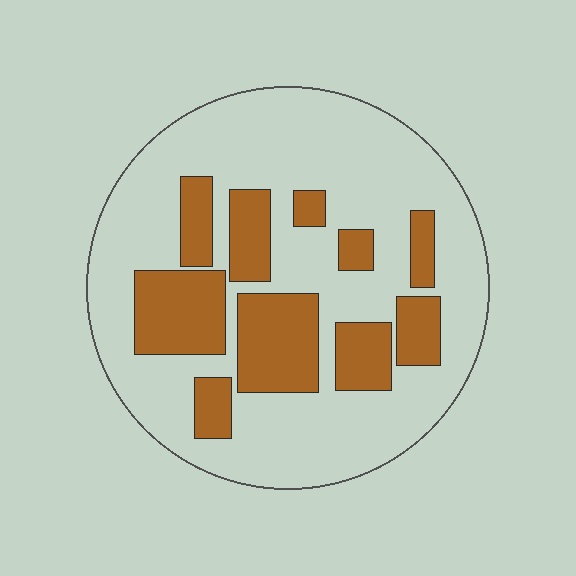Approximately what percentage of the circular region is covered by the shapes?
Approximately 30%.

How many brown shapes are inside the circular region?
10.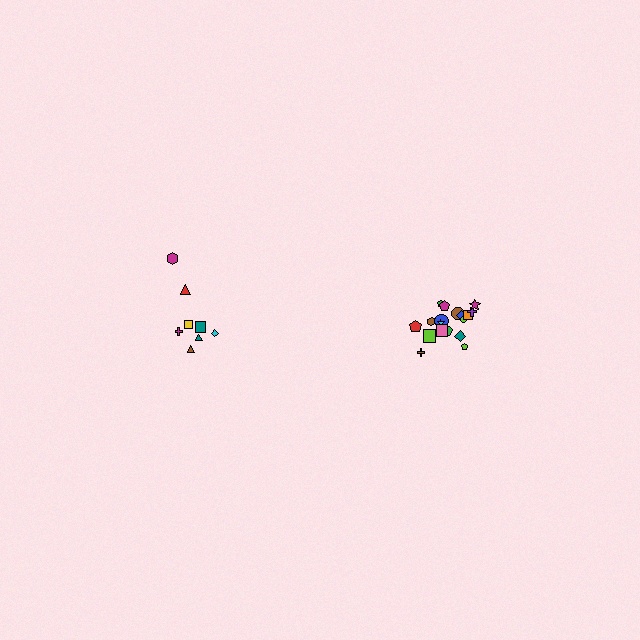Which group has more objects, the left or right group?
The right group.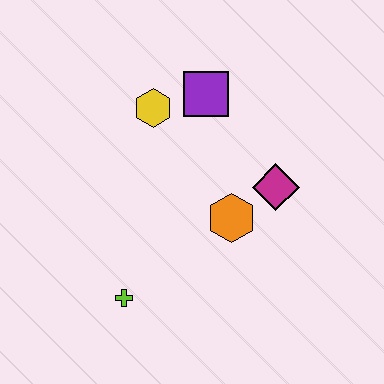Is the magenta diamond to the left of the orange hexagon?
No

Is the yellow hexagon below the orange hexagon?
No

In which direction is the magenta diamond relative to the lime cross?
The magenta diamond is to the right of the lime cross.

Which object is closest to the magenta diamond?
The orange hexagon is closest to the magenta diamond.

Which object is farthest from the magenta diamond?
The lime cross is farthest from the magenta diamond.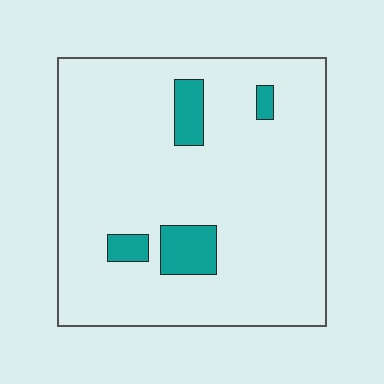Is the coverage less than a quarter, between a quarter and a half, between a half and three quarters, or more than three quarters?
Less than a quarter.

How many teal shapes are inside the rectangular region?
4.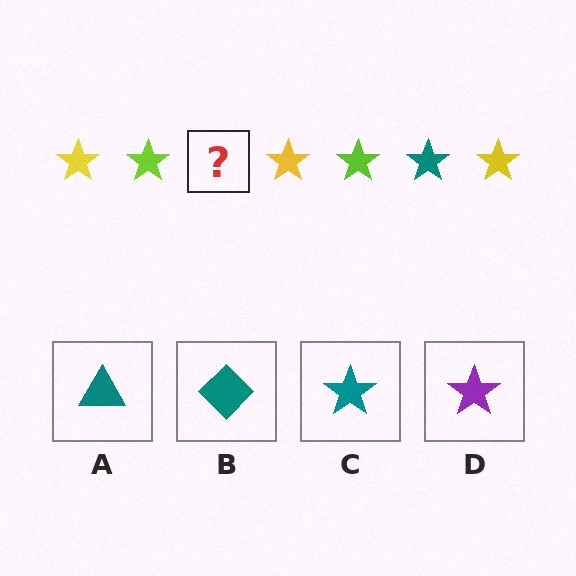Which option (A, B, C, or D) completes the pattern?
C.